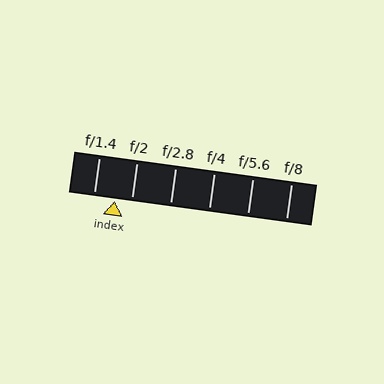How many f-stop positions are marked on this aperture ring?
There are 6 f-stop positions marked.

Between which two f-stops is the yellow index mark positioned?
The index mark is between f/1.4 and f/2.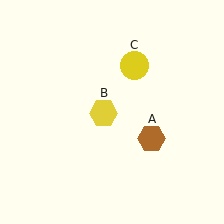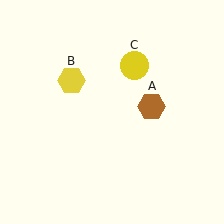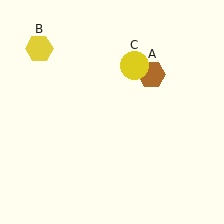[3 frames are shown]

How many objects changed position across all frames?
2 objects changed position: brown hexagon (object A), yellow hexagon (object B).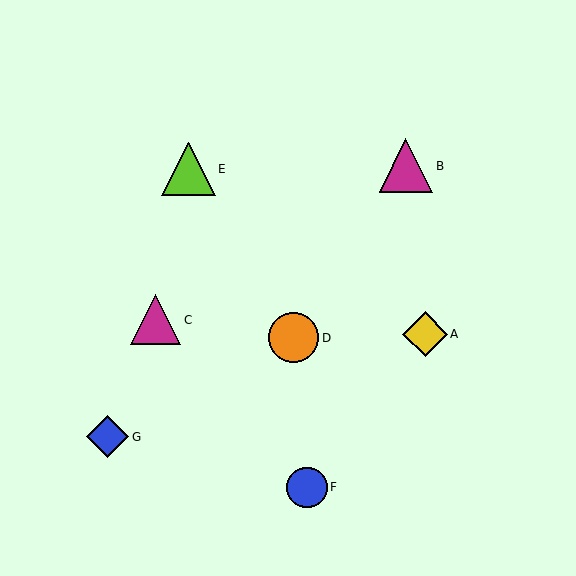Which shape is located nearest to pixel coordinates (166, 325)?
The magenta triangle (labeled C) at (156, 320) is nearest to that location.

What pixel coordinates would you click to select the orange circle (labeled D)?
Click at (294, 338) to select the orange circle D.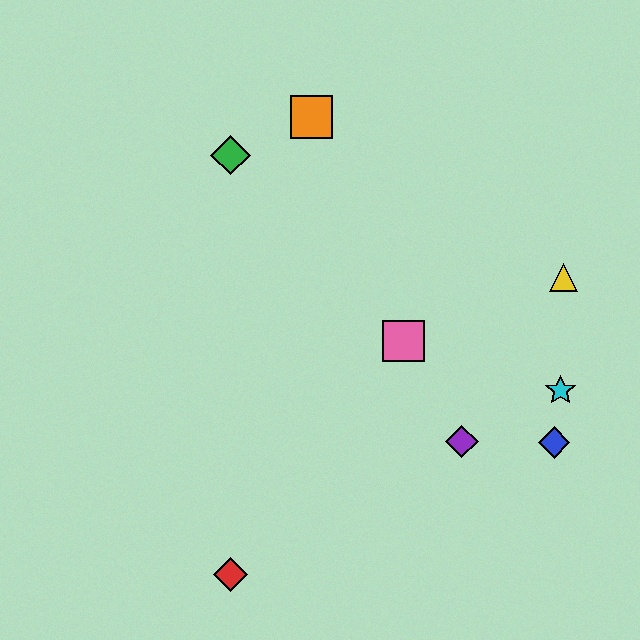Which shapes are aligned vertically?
The red diamond, the green diamond are aligned vertically.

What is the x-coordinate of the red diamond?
The red diamond is at x≈231.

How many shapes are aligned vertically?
2 shapes (the red diamond, the green diamond) are aligned vertically.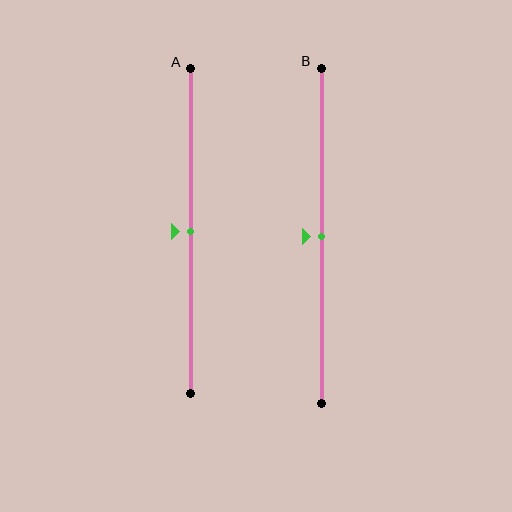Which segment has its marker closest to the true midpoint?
Segment A has its marker closest to the true midpoint.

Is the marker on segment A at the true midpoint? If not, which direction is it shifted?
Yes, the marker on segment A is at the true midpoint.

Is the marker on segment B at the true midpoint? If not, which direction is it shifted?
Yes, the marker on segment B is at the true midpoint.